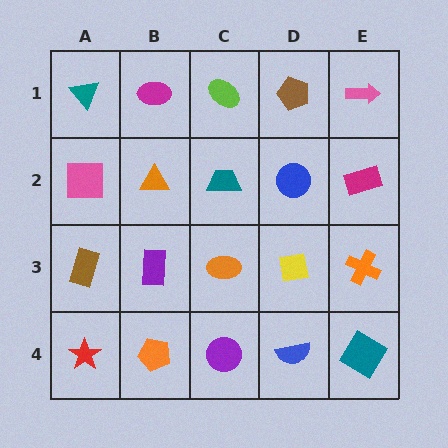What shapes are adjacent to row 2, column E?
A pink arrow (row 1, column E), an orange cross (row 3, column E), a blue circle (row 2, column D).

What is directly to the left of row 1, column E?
A brown pentagon.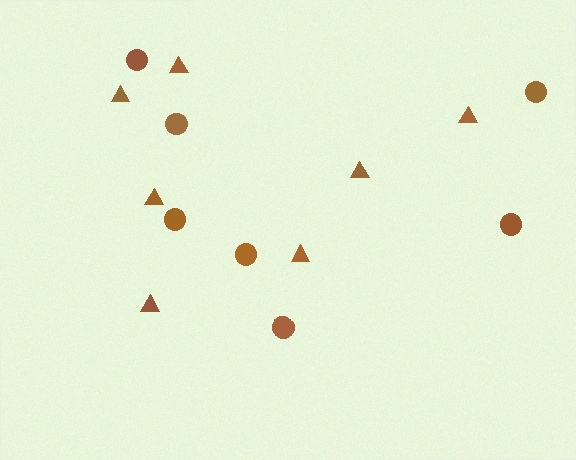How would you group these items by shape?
There are 2 groups: one group of circles (7) and one group of triangles (7).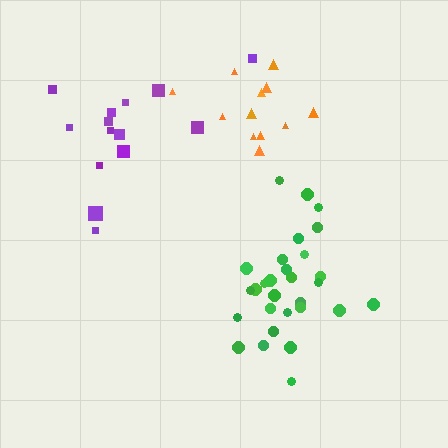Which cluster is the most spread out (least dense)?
Purple.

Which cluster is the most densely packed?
Green.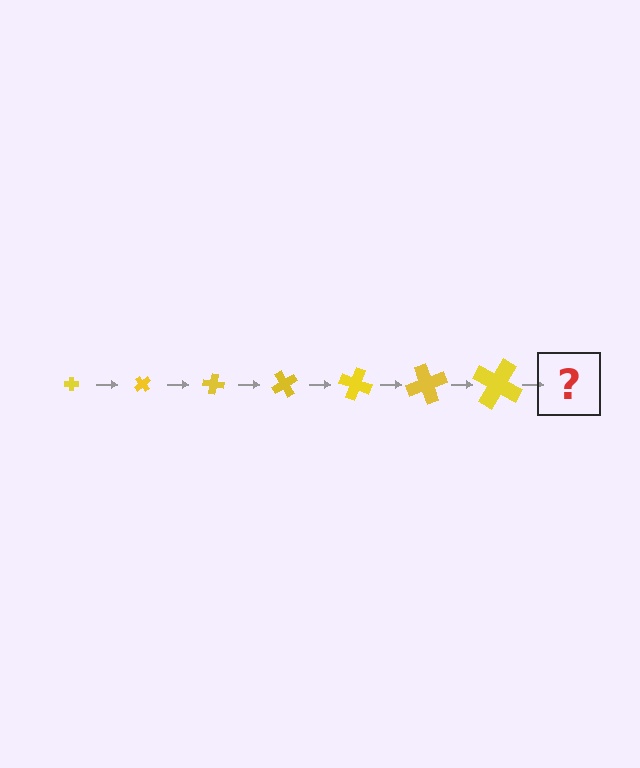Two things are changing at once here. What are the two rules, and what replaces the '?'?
The two rules are that the cross grows larger each step and it rotates 50 degrees each step. The '?' should be a cross, larger than the previous one and rotated 350 degrees from the start.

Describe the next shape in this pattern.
It should be a cross, larger than the previous one and rotated 350 degrees from the start.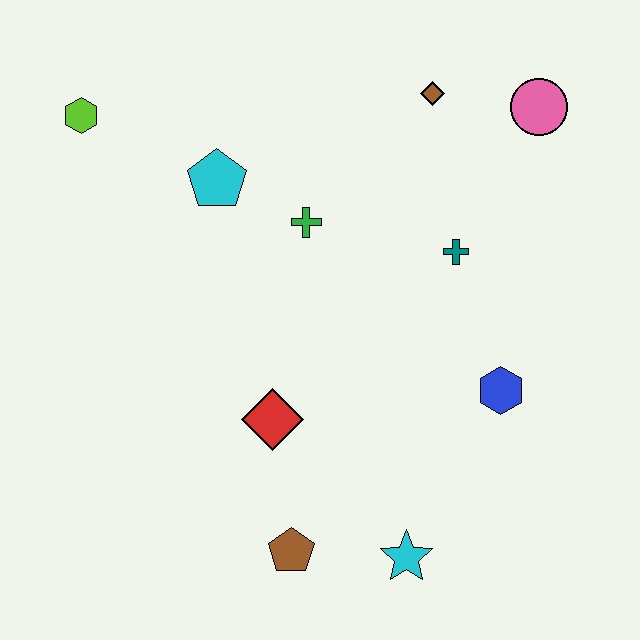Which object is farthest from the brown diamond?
The brown pentagon is farthest from the brown diamond.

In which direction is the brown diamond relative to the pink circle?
The brown diamond is to the left of the pink circle.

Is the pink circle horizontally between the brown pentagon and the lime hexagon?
No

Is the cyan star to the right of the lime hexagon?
Yes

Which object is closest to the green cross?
The cyan pentagon is closest to the green cross.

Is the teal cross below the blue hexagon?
No